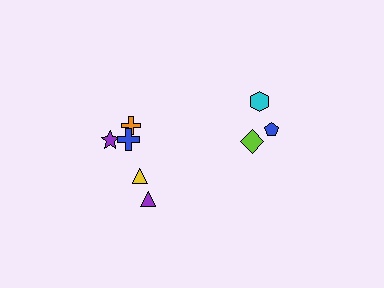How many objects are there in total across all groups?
There are 8 objects.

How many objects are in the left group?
There are 5 objects.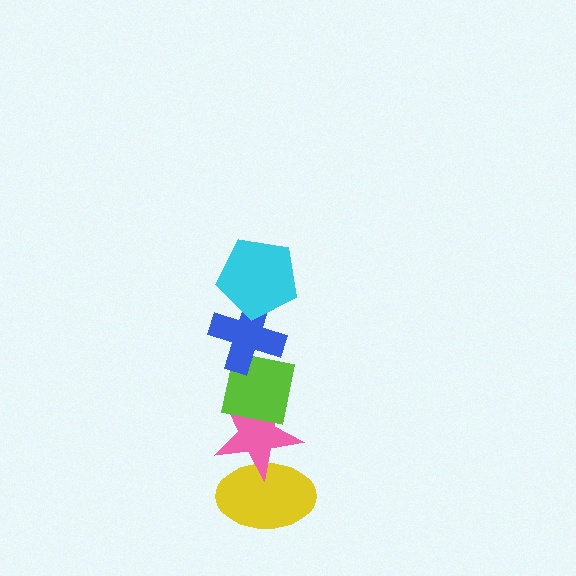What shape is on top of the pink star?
The lime square is on top of the pink star.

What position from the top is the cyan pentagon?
The cyan pentagon is 1st from the top.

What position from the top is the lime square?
The lime square is 3rd from the top.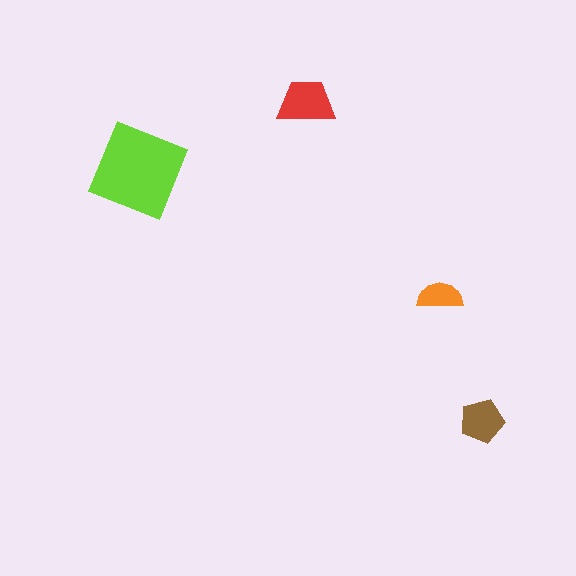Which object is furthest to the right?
The brown pentagon is rightmost.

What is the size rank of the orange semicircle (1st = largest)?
4th.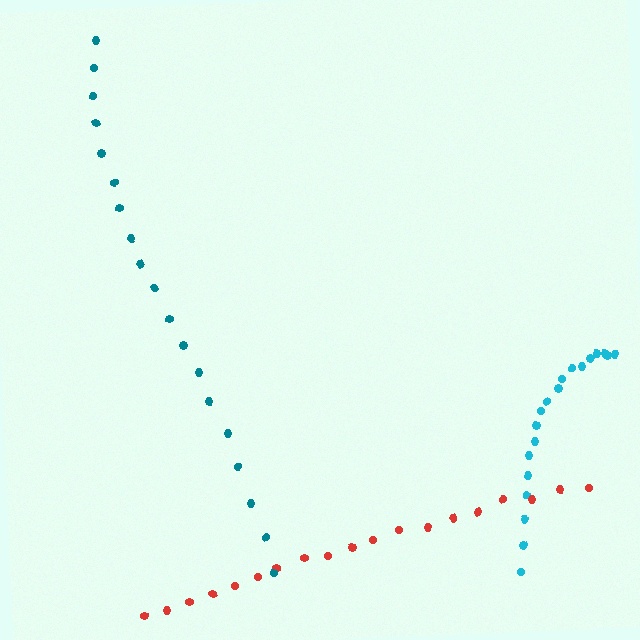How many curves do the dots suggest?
There are 3 distinct paths.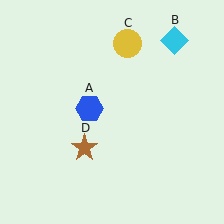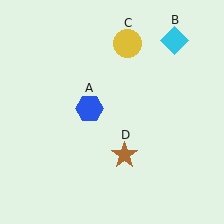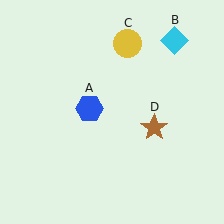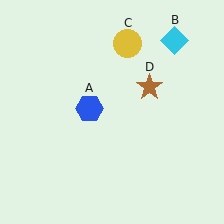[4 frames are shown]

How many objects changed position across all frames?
1 object changed position: brown star (object D).